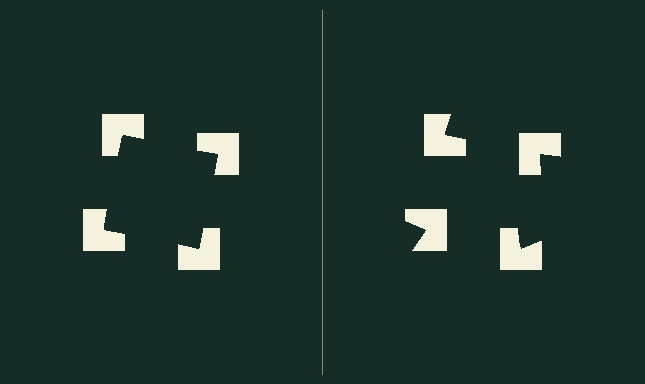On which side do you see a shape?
An illusory square appears on the left side. On the right side the wedge cuts are rotated, so no coherent shape forms.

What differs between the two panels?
The notched squares are positioned identically on both sides; only the wedge orientations differ. On the left they align to a square; on the right they are misaligned.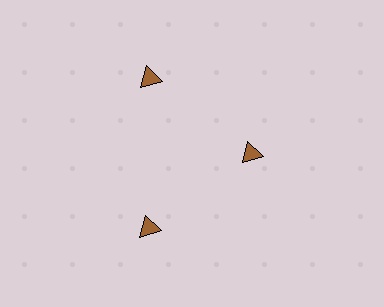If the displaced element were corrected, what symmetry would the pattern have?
It would have 3-fold rotational symmetry — the pattern would map onto itself every 120 degrees.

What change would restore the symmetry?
The symmetry would be restored by moving it outward, back onto the ring so that all 3 triangles sit at equal angles and equal distance from the center.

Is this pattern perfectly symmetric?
No. The 3 brown triangles are arranged in a ring, but one element near the 3 o'clock position is pulled inward toward the center, breaking the 3-fold rotational symmetry.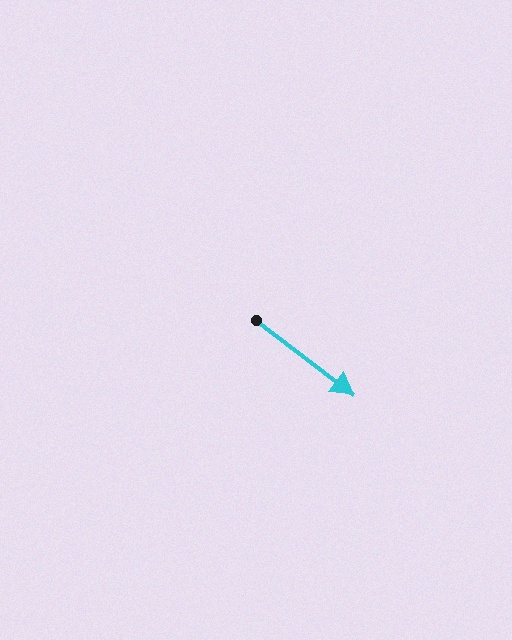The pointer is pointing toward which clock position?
Roughly 4 o'clock.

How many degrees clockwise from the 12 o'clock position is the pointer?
Approximately 127 degrees.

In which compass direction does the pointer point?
Southeast.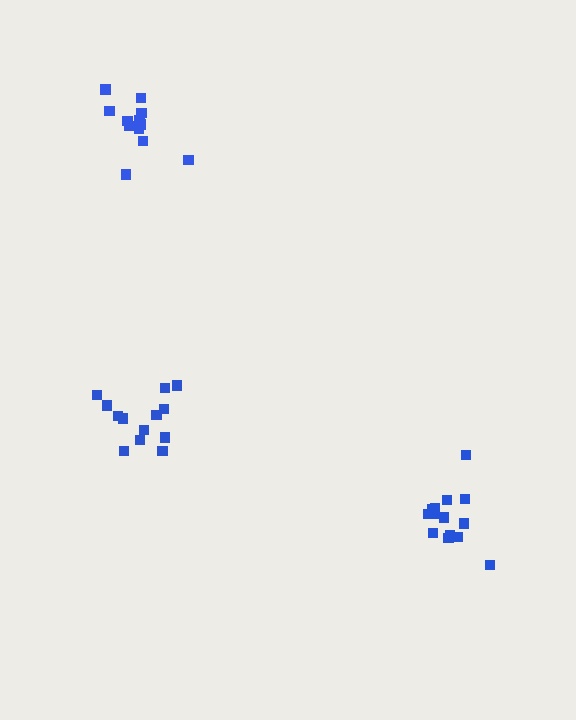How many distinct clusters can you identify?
There are 3 distinct clusters.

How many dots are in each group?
Group 1: 15 dots, Group 2: 13 dots, Group 3: 13 dots (41 total).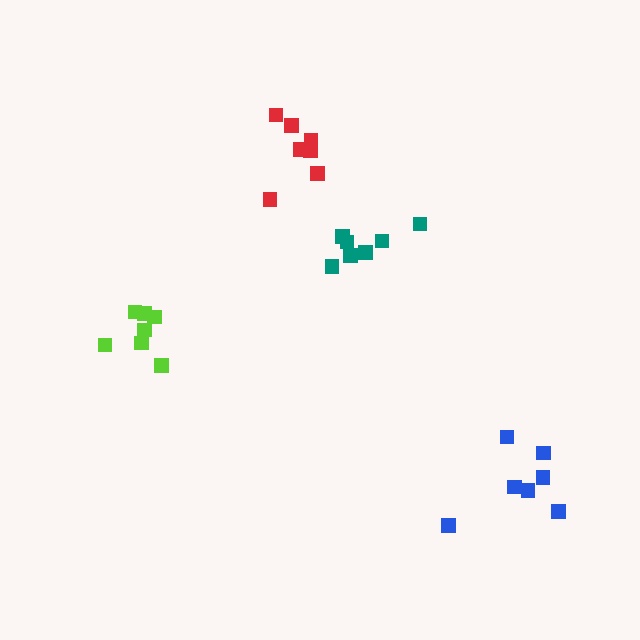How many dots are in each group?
Group 1: 7 dots, Group 2: 7 dots, Group 3: 7 dots, Group 4: 7 dots (28 total).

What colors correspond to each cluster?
The clusters are colored: lime, teal, blue, red.